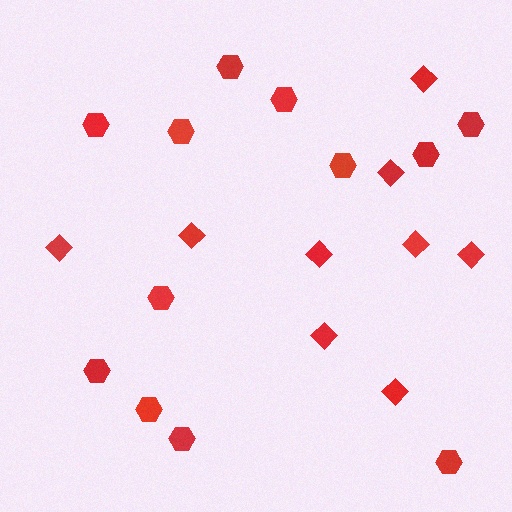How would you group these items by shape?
There are 2 groups: one group of diamonds (9) and one group of hexagons (12).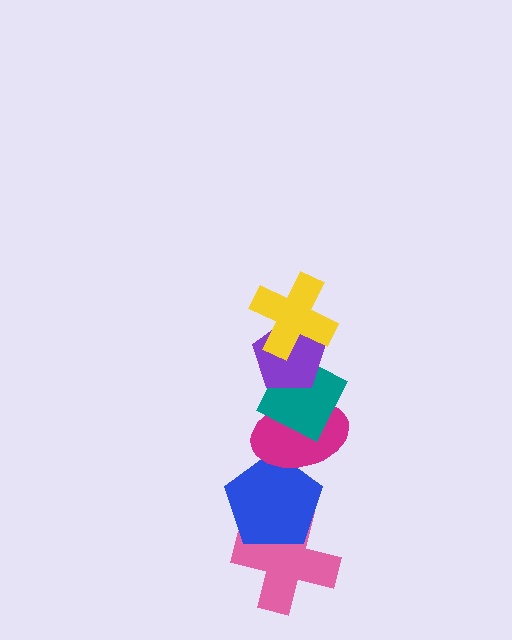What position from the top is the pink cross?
The pink cross is 6th from the top.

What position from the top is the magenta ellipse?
The magenta ellipse is 4th from the top.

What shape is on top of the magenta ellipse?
The teal diamond is on top of the magenta ellipse.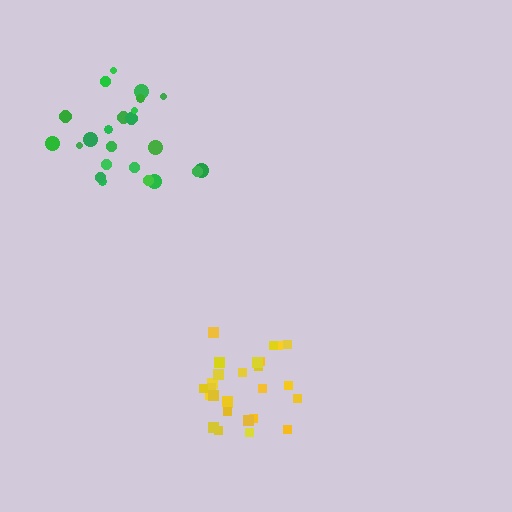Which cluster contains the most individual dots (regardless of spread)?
Yellow (27).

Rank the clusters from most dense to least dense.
yellow, green.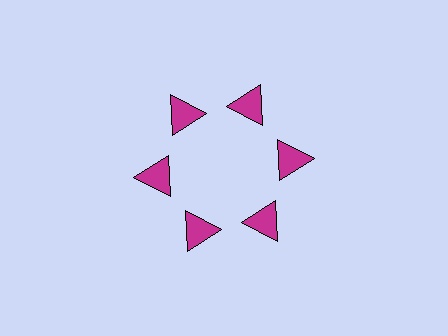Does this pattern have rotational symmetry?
Yes, this pattern has 6-fold rotational symmetry. It looks the same after rotating 60 degrees around the center.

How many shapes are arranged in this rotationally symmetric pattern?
There are 6 shapes, arranged in 6 groups of 1.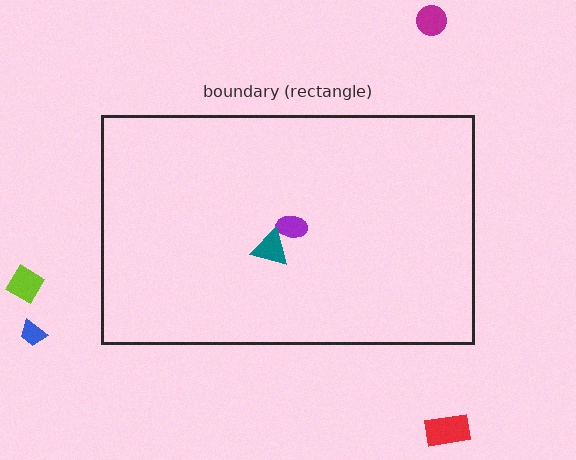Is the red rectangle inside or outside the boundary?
Outside.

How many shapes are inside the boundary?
2 inside, 4 outside.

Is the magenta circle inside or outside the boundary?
Outside.